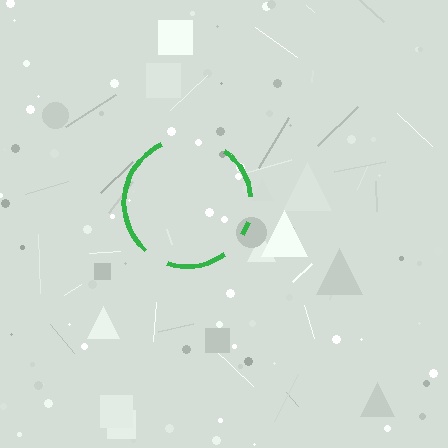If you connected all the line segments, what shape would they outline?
They would outline a circle.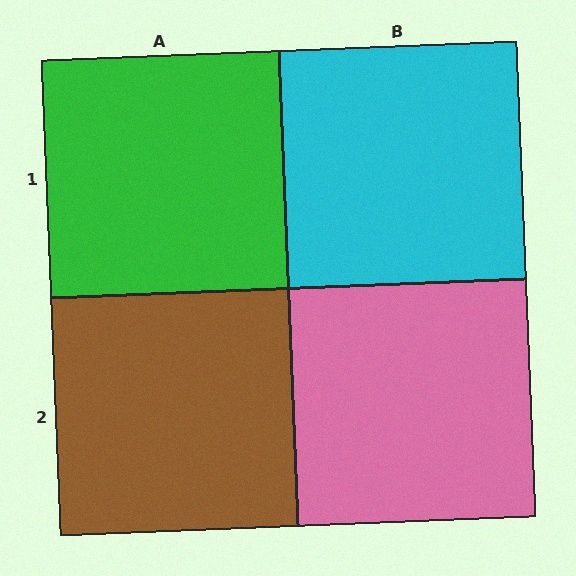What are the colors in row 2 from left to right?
Brown, pink.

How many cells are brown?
1 cell is brown.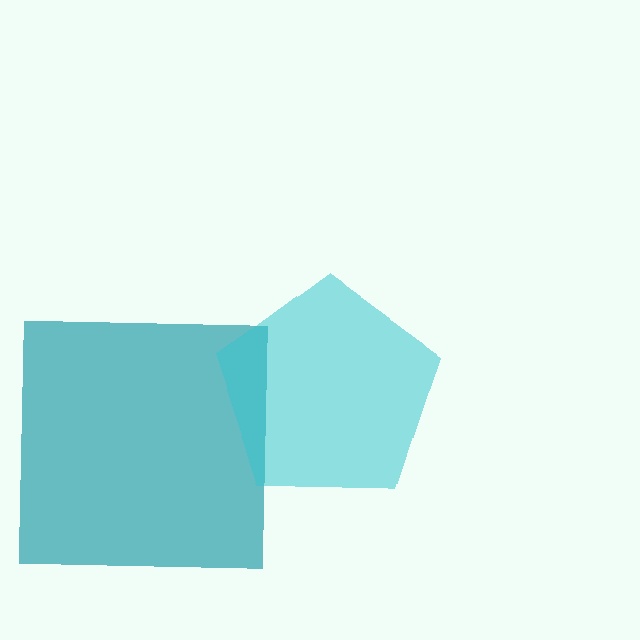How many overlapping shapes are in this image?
There are 2 overlapping shapes in the image.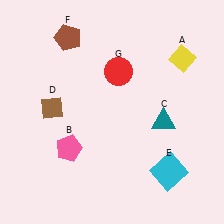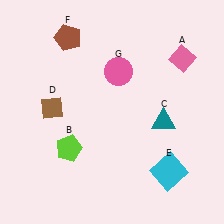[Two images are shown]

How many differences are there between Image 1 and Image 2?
There are 3 differences between the two images.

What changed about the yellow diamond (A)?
In Image 1, A is yellow. In Image 2, it changed to pink.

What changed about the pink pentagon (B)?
In Image 1, B is pink. In Image 2, it changed to lime.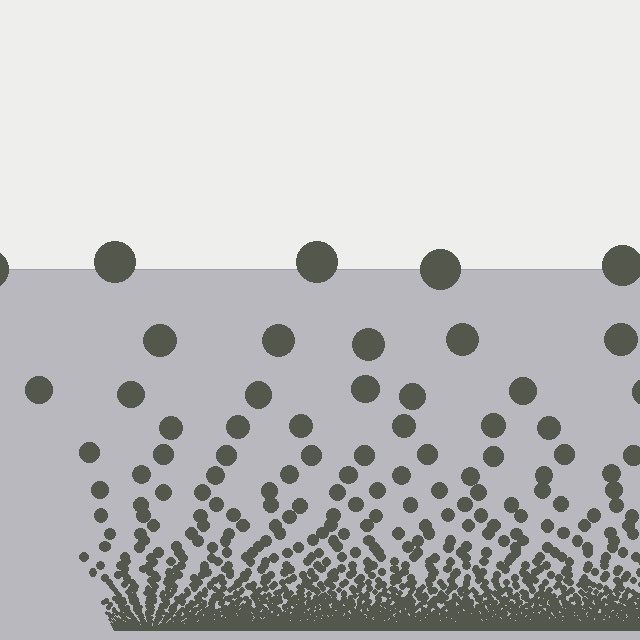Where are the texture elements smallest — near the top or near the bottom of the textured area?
Near the bottom.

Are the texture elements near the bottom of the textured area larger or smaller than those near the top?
Smaller. The gradient is inverted — elements near the bottom are smaller and denser.